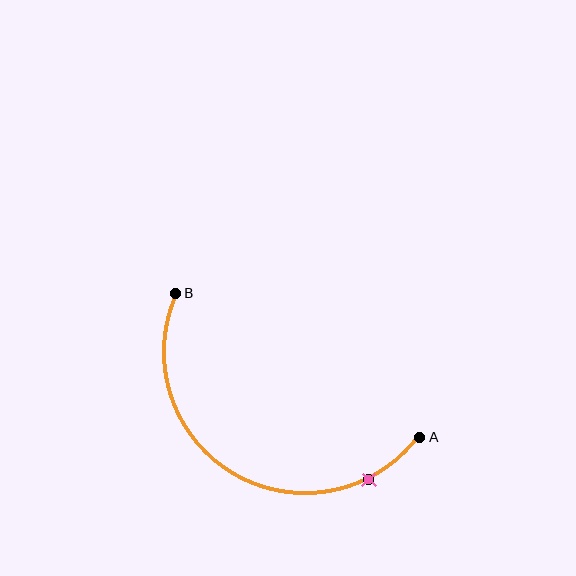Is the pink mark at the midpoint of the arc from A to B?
No. The pink mark lies on the arc but is closer to endpoint A. The arc midpoint would be at the point on the curve equidistant along the arc from both A and B.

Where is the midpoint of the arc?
The arc midpoint is the point on the curve farthest from the straight line joining A and B. It sits below that line.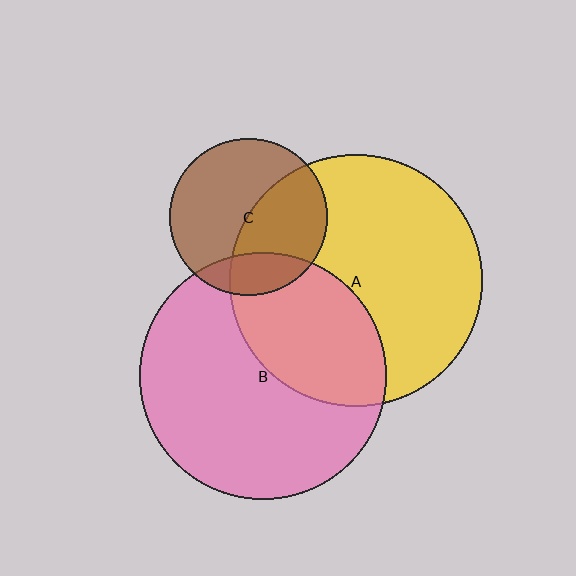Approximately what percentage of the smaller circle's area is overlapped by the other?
Approximately 20%.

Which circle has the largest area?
Circle A (yellow).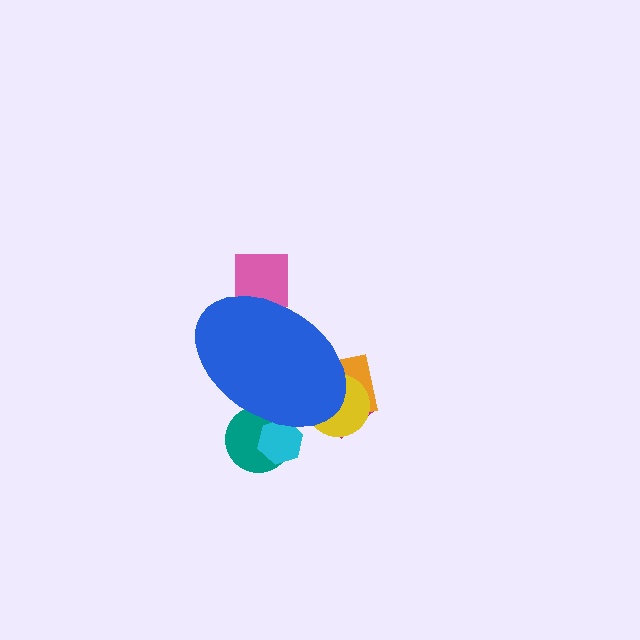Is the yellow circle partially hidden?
Yes, the yellow circle is partially hidden behind the blue ellipse.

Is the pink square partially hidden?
Yes, the pink square is partially hidden behind the blue ellipse.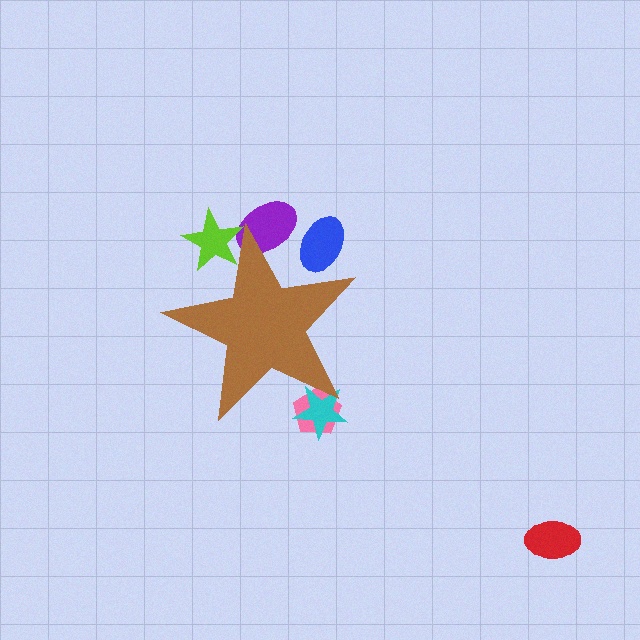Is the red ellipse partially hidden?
No, the red ellipse is fully visible.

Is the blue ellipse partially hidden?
Yes, the blue ellipse is partially hidden behind the brown star.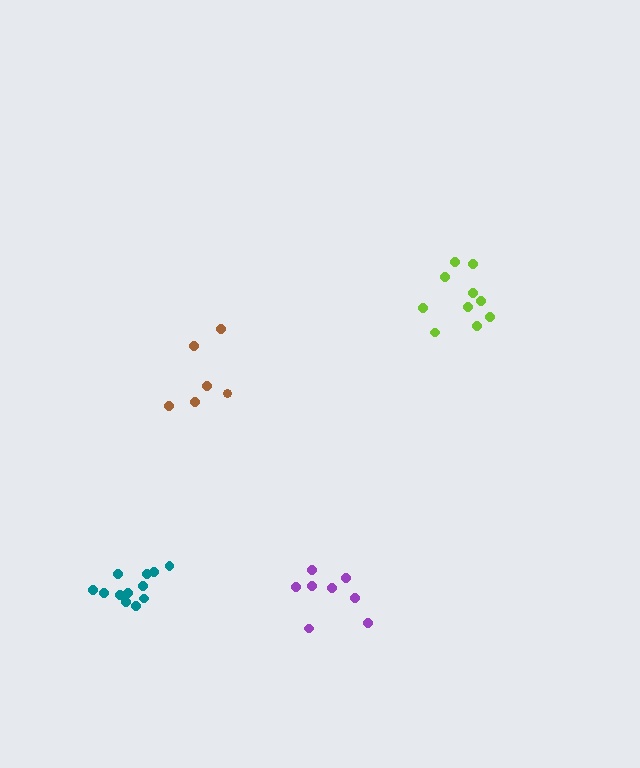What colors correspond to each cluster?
The clusters are colored: purple, lime, teal, brown.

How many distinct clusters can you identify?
There are 4 distinct clusters.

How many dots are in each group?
Group 1: 8 dots, Group 2: 10 dots, Group 3: 12 dots, Group 4: 6 dots (36 total).